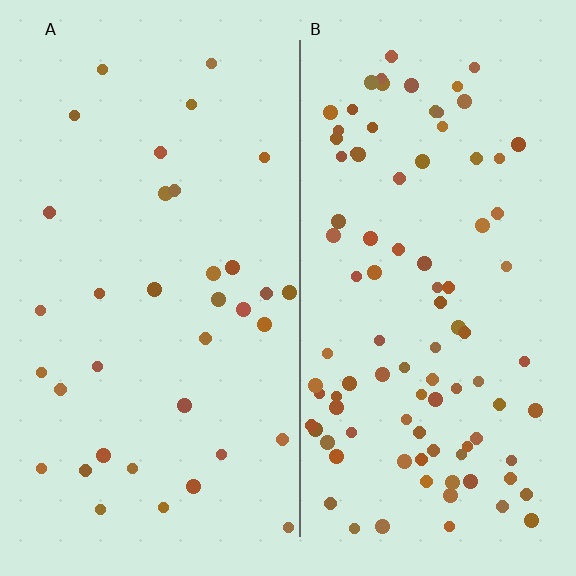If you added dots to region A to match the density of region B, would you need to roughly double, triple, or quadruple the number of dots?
Approximately triple.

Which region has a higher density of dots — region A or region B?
B (the right).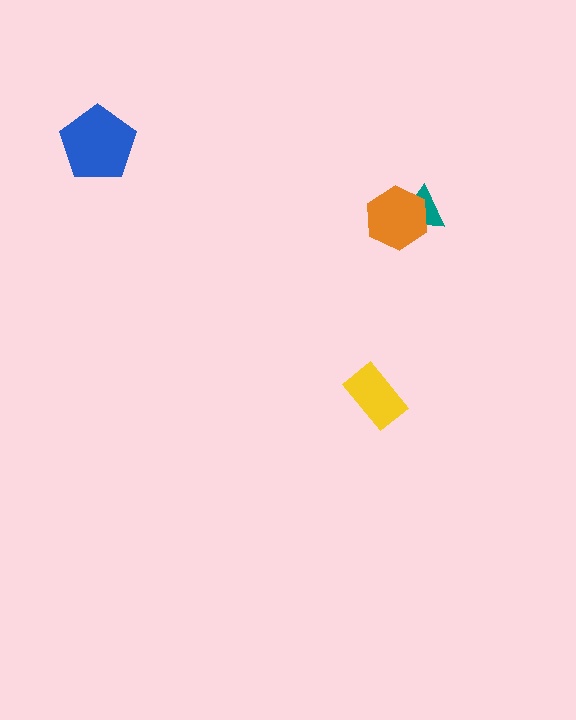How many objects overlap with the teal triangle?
1 object overlaps with the teal triangle.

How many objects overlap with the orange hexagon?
1 object overlaps with the orange hexagon.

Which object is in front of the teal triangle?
The orange hexagon is in front of the teal triangle.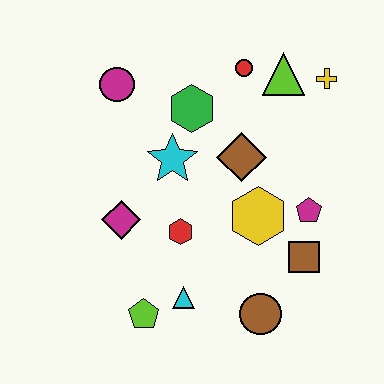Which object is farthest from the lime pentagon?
The yellow cross is farthest from the lime pentagon.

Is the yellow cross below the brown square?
No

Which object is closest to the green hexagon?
The cyan star is closest to the green hexagon.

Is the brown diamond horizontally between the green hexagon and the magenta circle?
No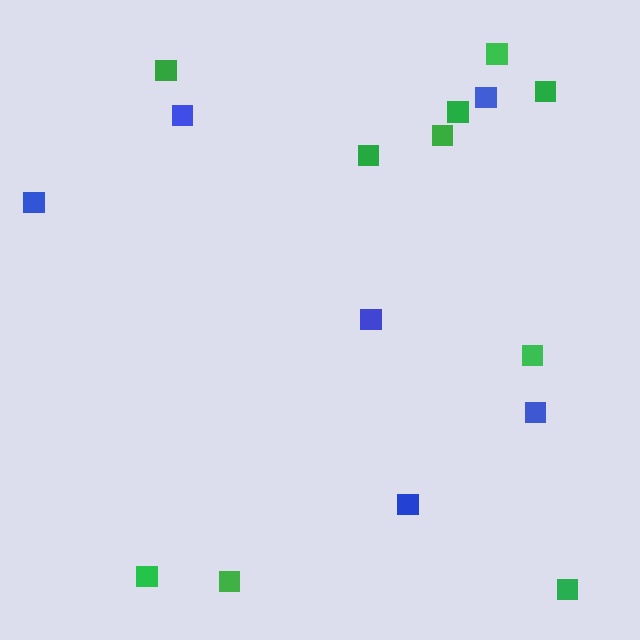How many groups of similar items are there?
There are 2 groups: one group of blue squares (6) and one group of green squares (10).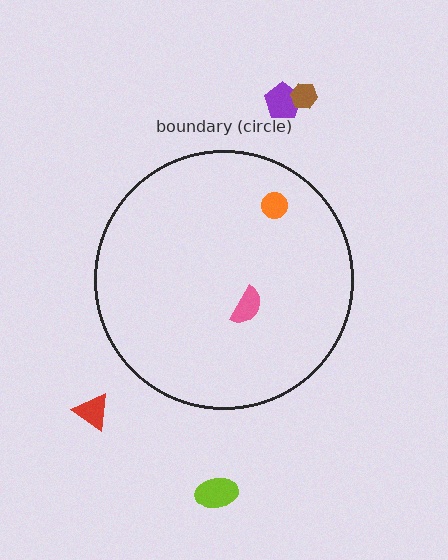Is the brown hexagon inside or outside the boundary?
Outside.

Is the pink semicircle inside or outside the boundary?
Inside.